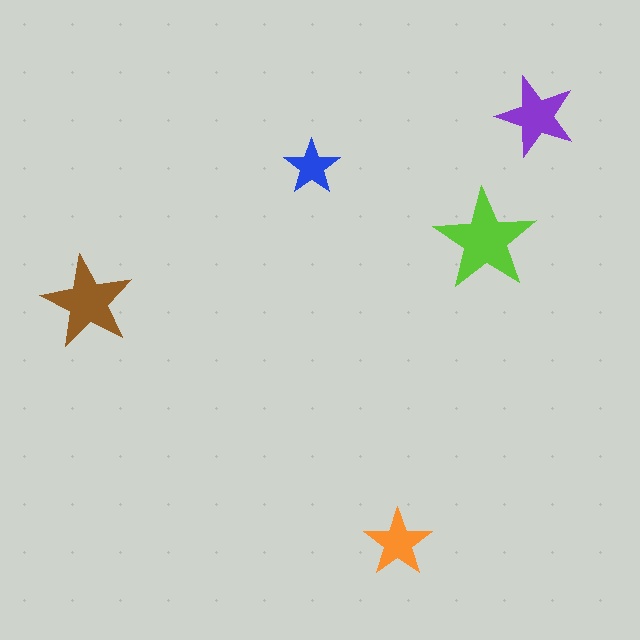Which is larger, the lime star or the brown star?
The lime one.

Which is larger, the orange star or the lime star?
The lime one.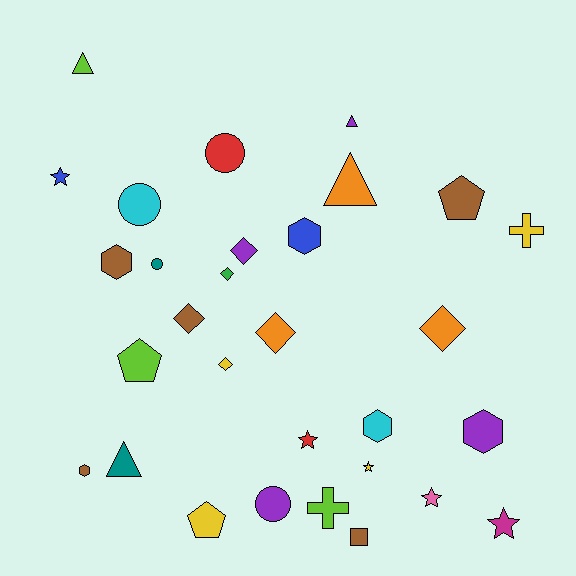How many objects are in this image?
There are 30 objects.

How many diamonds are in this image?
There are 6 diamonds.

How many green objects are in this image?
There is 1 green object.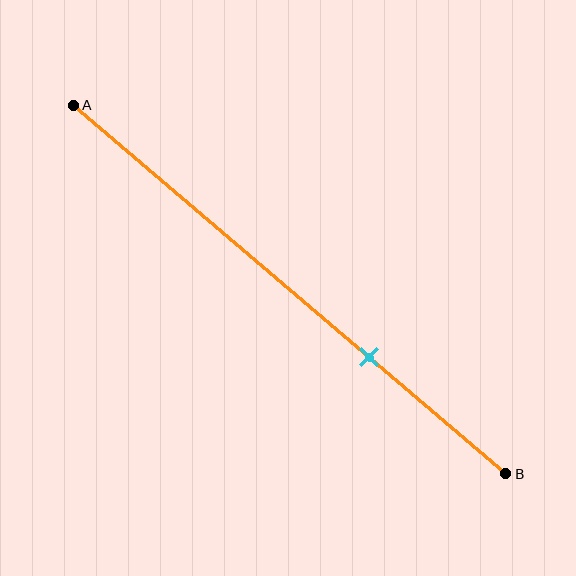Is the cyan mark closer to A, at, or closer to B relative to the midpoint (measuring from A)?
The cyan mark is closer to point B than the midpoint of segment AB.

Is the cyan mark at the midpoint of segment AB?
No, the mark is at about 70% from A, not at the 50% midpoint.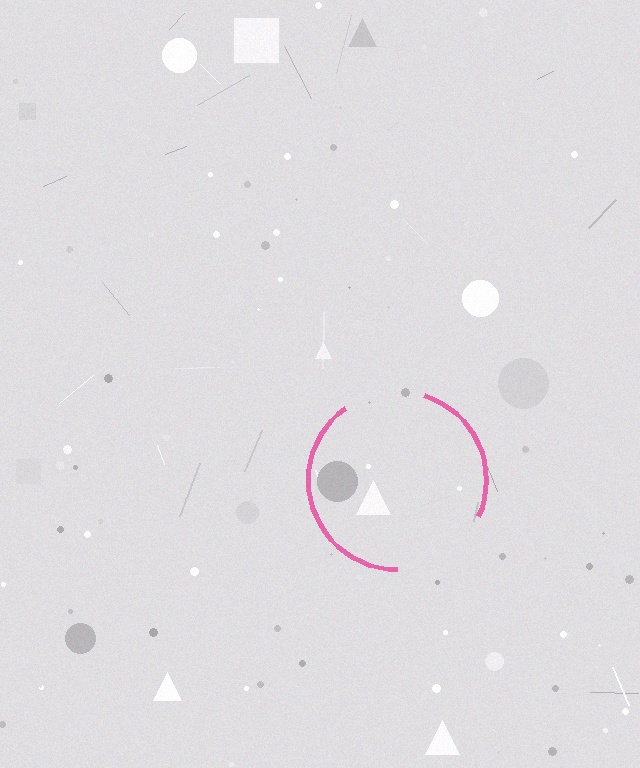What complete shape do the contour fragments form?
The contour fragments form a circle.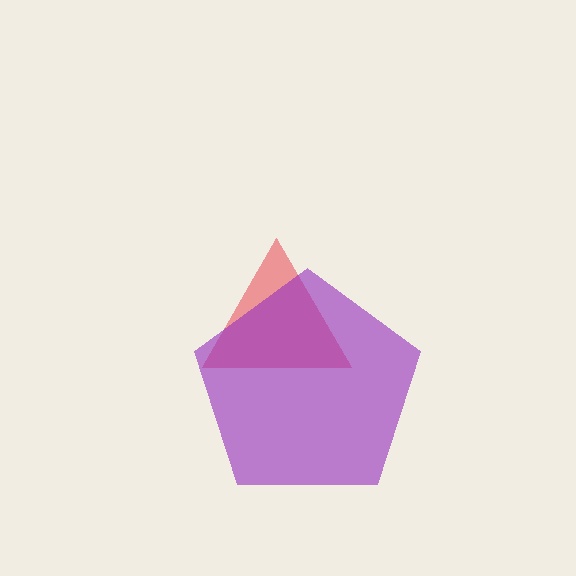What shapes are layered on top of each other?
The layered shapes are: a red triangle, a purple pentagon.